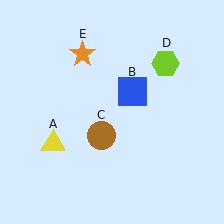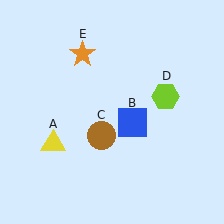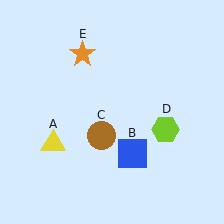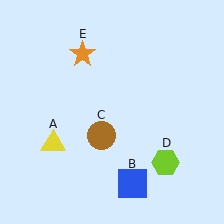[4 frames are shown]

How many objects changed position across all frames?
2 objects changed position: blue square (object B), lime hexagon (object D).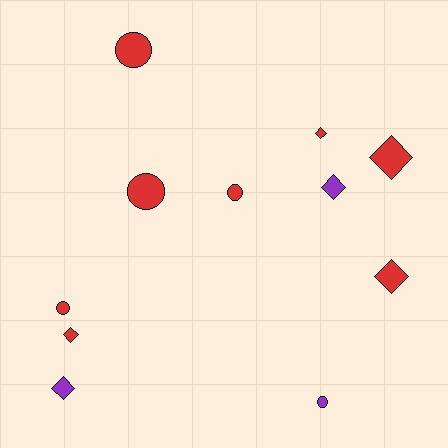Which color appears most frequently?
Red, with 8 objects.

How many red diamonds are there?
There are 4 red diamonds.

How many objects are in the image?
There are 11 objects.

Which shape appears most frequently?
Diamond, with 6 objects.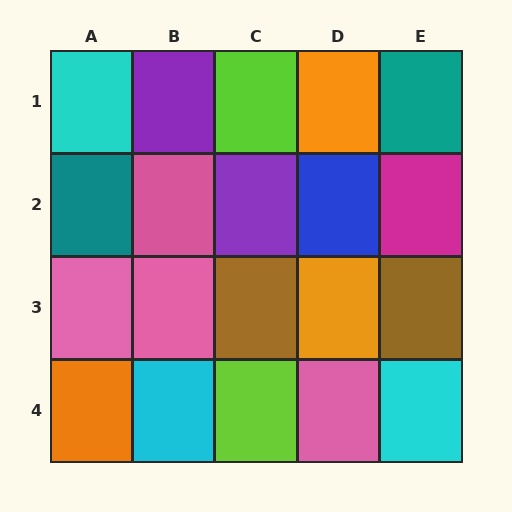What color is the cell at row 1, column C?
Lime.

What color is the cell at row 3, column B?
Pink.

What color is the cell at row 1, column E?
Teal.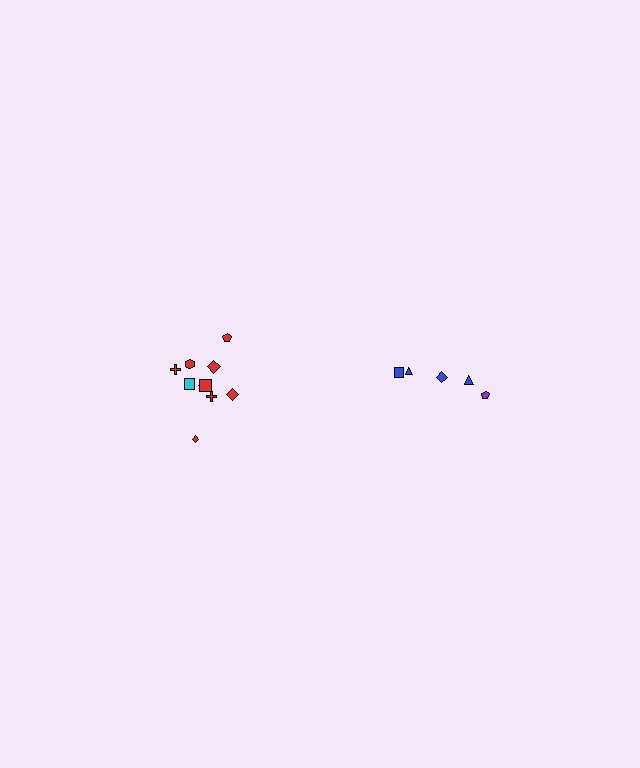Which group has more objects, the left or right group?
The left group.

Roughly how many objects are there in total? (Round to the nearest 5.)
Roughly 15 objects in total.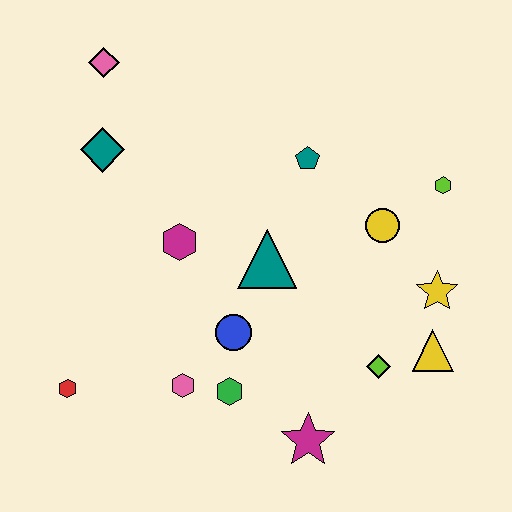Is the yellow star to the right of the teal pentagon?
Yes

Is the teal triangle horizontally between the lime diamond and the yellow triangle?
No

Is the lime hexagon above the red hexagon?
Yes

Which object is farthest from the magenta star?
The pink diamond is farthest from the magenta star.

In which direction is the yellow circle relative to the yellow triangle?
The yellow circle is above the yellow triangle.